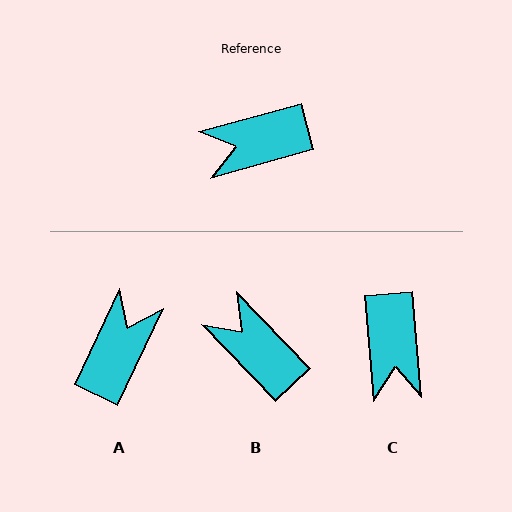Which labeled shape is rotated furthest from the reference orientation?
A, about 131 degrees away.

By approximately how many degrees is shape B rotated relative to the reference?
Approximately 62 degrees clockwise.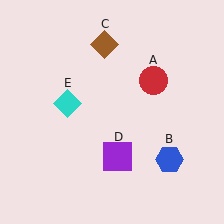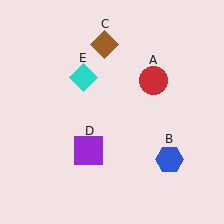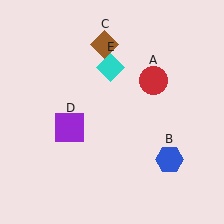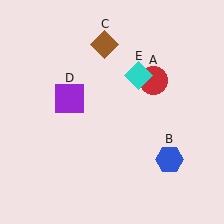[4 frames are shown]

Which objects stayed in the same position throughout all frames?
Red circle (object A) and blue hexagon (object B) and brown diamond (object C) remained stationary.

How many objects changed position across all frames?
2 objects changed position: purple square (object D), cyan diamond (object E).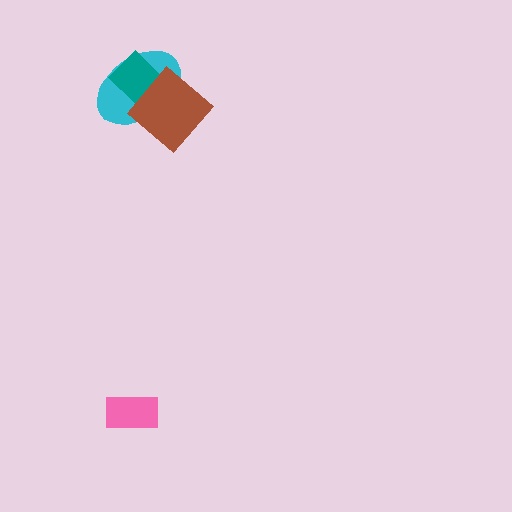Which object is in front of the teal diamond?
The brown diamond is in front of the teal diamond.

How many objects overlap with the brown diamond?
2 objects overlap with the brown diamond.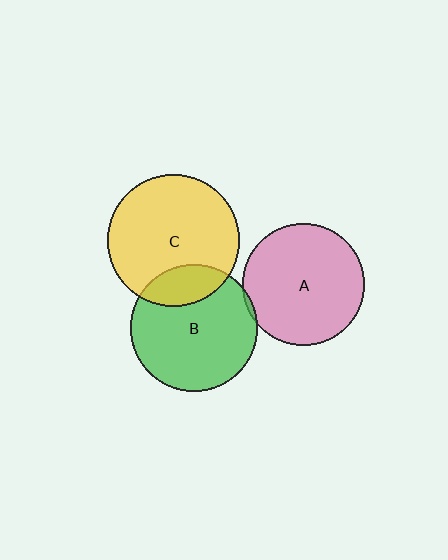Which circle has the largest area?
Circle C (yellow).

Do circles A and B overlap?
Yes.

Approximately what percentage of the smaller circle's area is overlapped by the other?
Approximately 5%.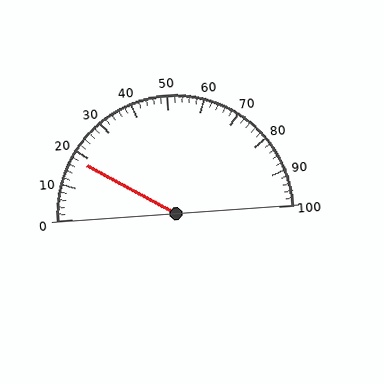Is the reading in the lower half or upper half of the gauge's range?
The reading is in the lower half of the range (0 to 100).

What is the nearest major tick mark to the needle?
The nearest major tick mark is 20.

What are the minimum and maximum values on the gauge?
The gauge ranges from 0 to 100.